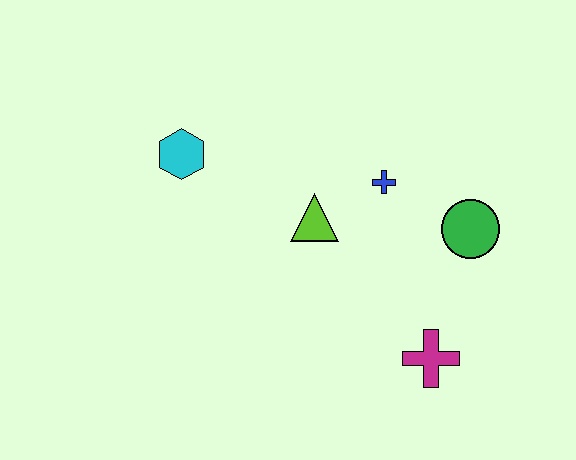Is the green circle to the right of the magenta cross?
Yes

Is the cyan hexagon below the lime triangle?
No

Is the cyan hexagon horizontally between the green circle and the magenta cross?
No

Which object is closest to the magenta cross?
The green circle is closest to the magenta cross.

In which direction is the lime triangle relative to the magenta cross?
The lime triangle is above the magenta cross.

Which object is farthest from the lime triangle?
The magenta cross is farthest from the lime triangle.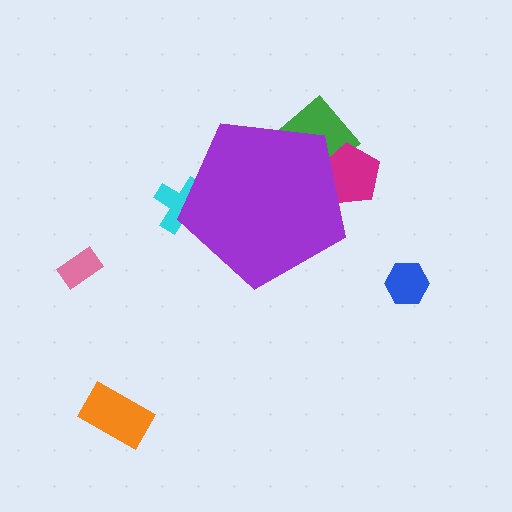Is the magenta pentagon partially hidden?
Yes, the magenta pentagon is partially hidden behind the purple pentagon.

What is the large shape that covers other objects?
A purple pentagon.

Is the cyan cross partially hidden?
Yes, the cyan cross is partially hidden behind the purple pentagon.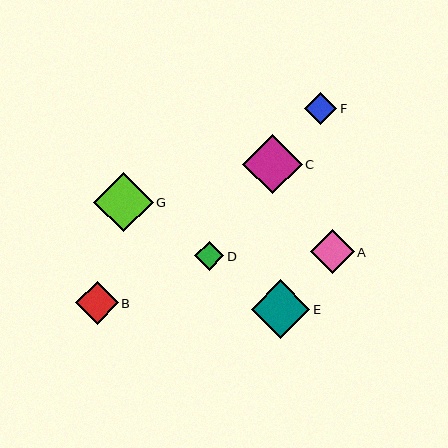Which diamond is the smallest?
Diamond D is the smallest with a size of approximately 29 pixels.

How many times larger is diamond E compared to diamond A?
Diamond E is approximately 1.3 times the size of diamond A.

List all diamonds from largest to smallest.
From largest to smallest: C, G, E, A, B, F, D.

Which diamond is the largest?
Diamond C is the largest with a size of approximately 60 pixels.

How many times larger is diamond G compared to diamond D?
Diamond G is approximately 2.0 times the size of diamond D.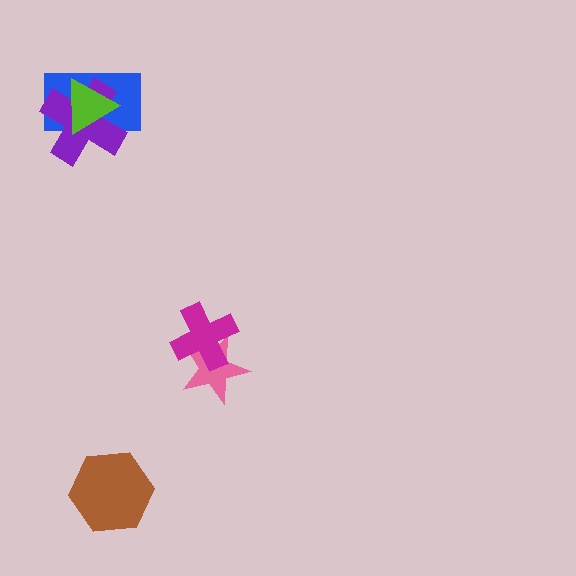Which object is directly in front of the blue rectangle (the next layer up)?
The purple cross is directly in front of the blue rectangle.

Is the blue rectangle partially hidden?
Yes, it is partially covered by another shape.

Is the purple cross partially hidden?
Yes, it is partially covered by another shape.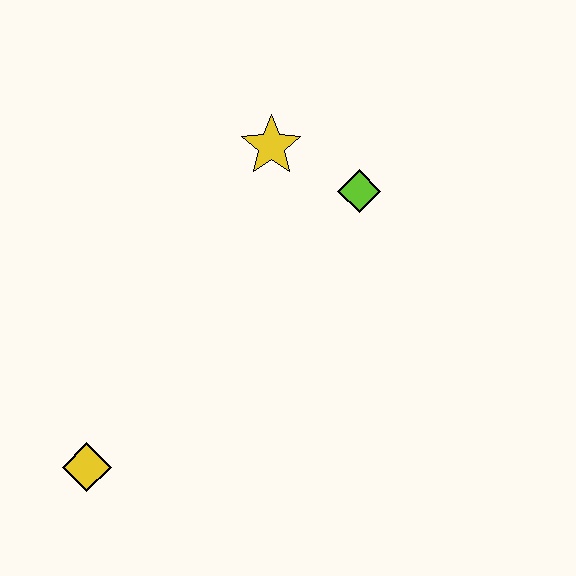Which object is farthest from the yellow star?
The yellow diamond is farthest from the yellow star.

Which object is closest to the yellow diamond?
The yellow star is closest to the yellow diamond.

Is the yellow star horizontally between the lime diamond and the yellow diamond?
Yes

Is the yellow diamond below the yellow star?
Yes